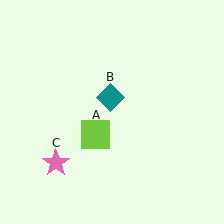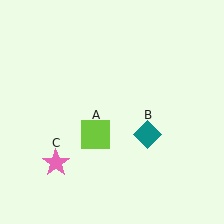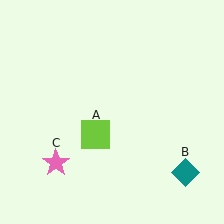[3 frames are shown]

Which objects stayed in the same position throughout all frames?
Lime square (object A) and pink star (object C) remained stationary.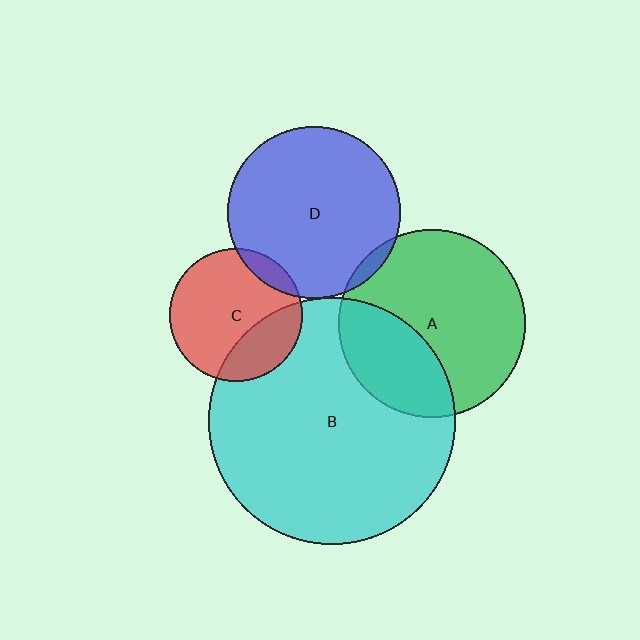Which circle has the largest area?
Circle B (cyan).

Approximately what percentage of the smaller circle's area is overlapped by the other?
Approximately 25%.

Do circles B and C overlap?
Yes.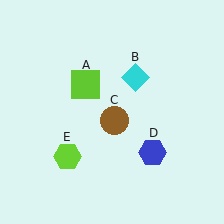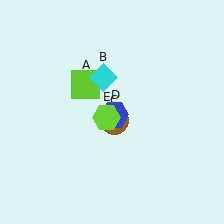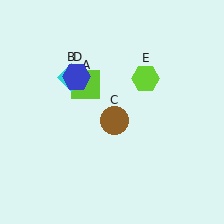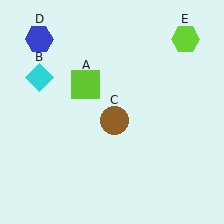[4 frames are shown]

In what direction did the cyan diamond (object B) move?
The cyan diamond (object B) moved left.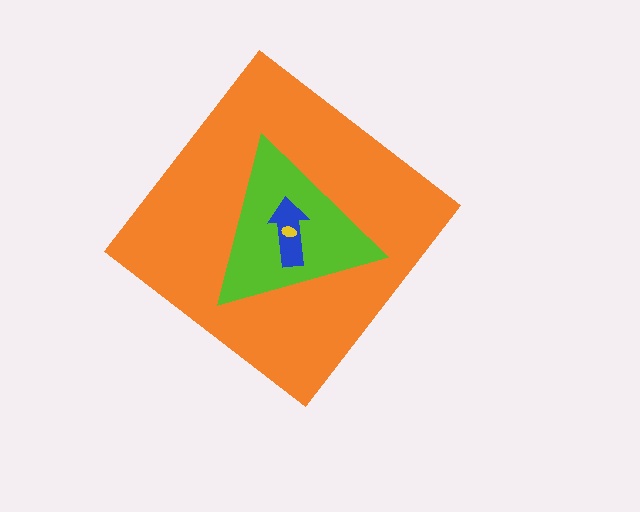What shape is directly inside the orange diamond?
The lime triangle.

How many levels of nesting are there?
4.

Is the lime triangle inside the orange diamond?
Yes.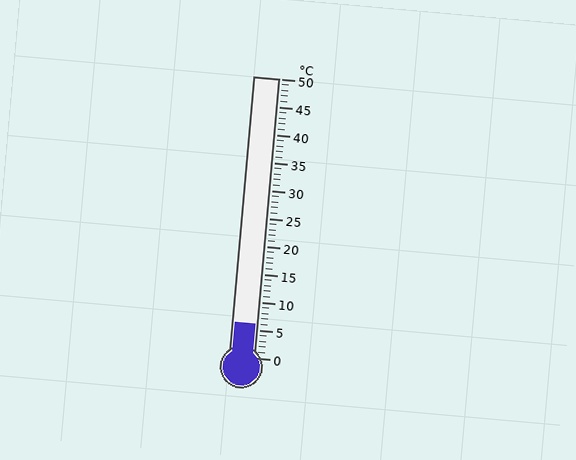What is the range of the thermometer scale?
The thermometer scale ranges from 0°C to 50°C.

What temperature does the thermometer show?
The thermometer shows approximately 6°C.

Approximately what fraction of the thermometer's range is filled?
The thermometer is filled to approximately 10% of its range.